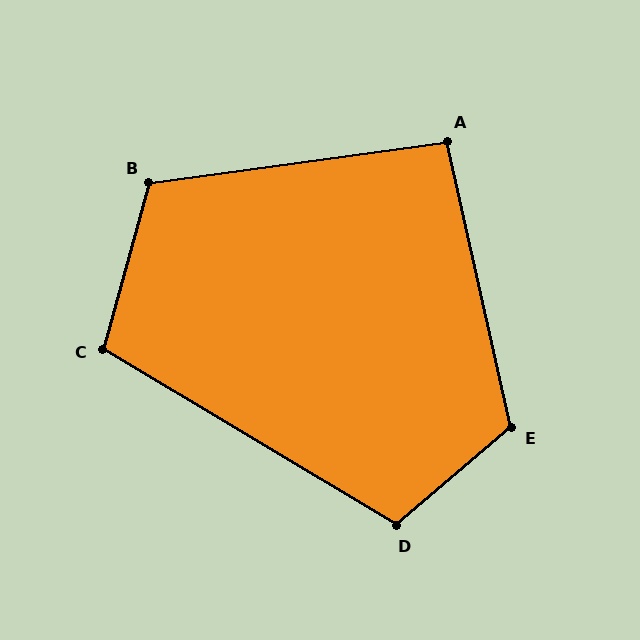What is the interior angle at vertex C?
Approximately 105 degrees (obtuse).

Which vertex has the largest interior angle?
E, at approximately 118 degrees.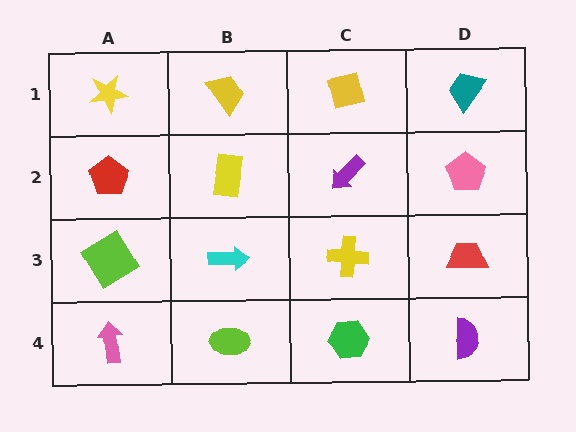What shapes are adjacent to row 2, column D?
A teal trapezoid (row 1, column D), a red trapezoid (row 3, column D), a purple arrow (row 2, column C).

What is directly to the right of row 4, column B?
A green hexagon.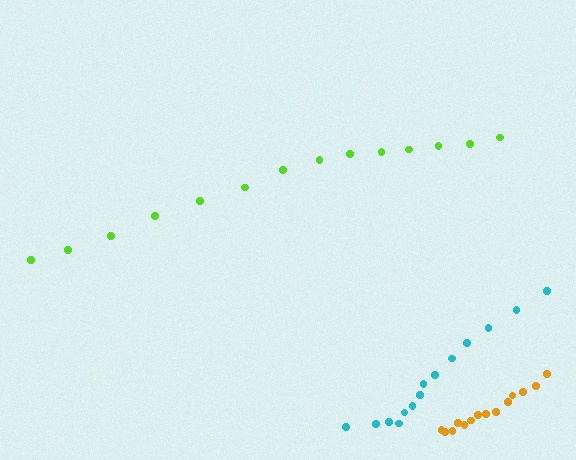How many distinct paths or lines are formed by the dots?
There are 3 distinct paths.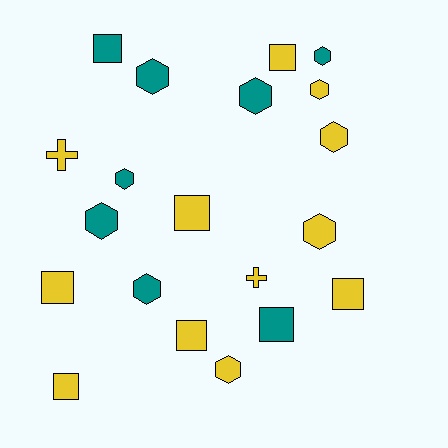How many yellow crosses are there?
There are 2 yellow crosses.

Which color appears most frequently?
Yellow, with 12 objects.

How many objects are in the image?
There are 20 objects.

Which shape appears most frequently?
Hexagon, with 10 objects.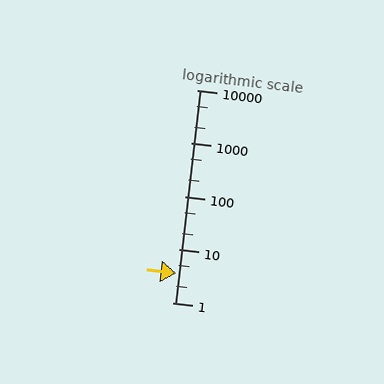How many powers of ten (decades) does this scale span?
The scale spans 4 decades, from 1 to 10000.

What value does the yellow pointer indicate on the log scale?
The pointer indicates approximately 3.5.